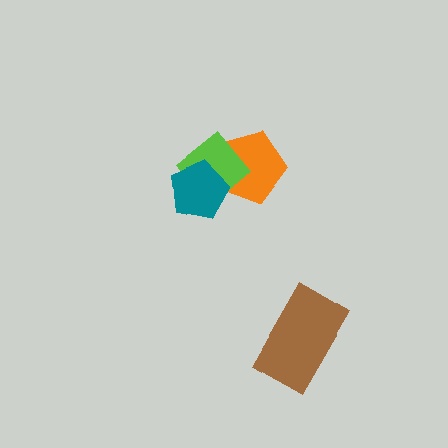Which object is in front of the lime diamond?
The teal pentagon is in front of the lime diamond.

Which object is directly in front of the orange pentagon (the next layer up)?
The lime diamond is directly in front of the orange pentagon.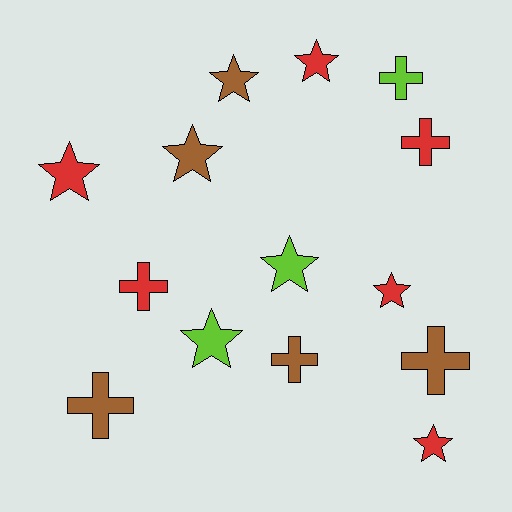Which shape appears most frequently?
Star, with 8 objects.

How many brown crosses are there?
There are 3 brown crosses.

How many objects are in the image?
There are 14 objects.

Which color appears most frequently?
Red, with 6 objects.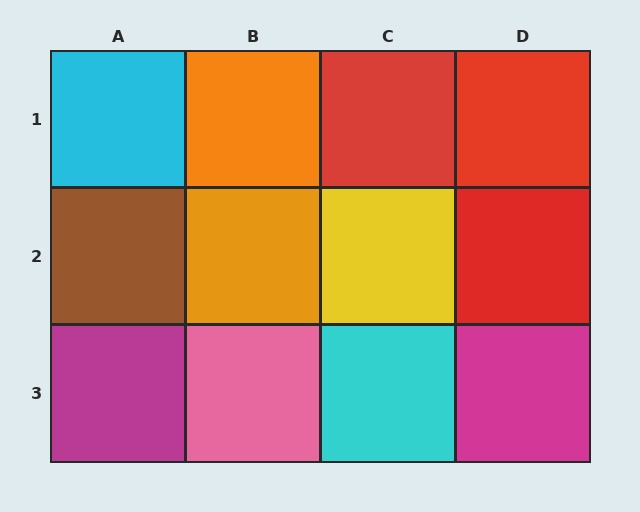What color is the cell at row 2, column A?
Brown.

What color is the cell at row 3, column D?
Magenta.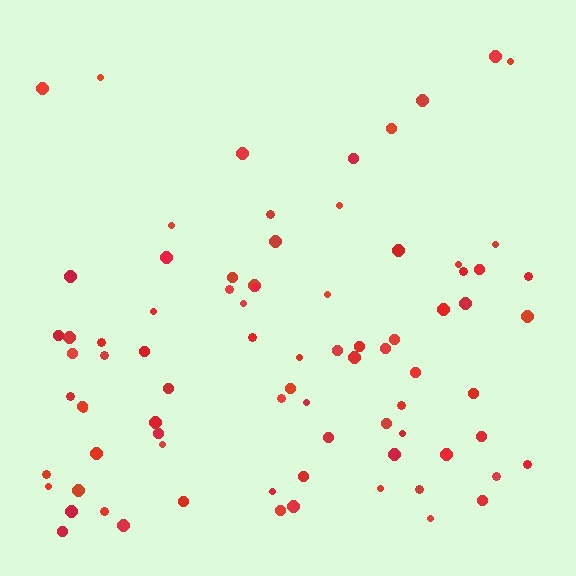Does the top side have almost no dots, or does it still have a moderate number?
Still a moderate number, just noticeably fewer than the bottom.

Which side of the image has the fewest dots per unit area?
The top.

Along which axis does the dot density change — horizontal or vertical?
Vertical.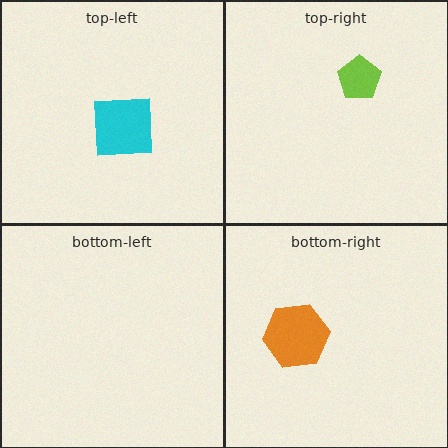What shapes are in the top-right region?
The lime pentagon.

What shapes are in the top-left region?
The cyan square.